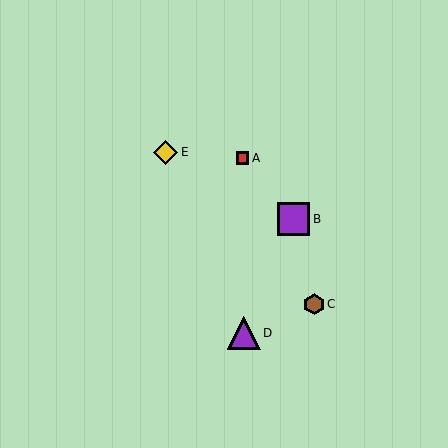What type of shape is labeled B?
Shape B is a purple square.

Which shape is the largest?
The purple triangle (labeled D) is the largest.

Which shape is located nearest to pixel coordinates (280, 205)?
The purple square (labeled B) at (294, 219) is nearest to that location.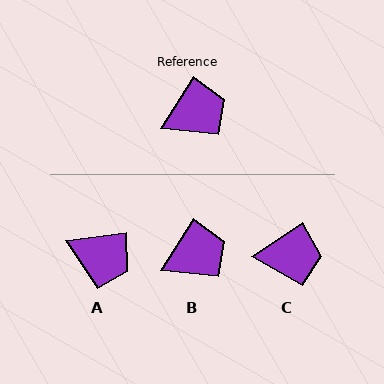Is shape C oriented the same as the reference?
No, it is off by about 24 degrees.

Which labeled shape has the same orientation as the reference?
B.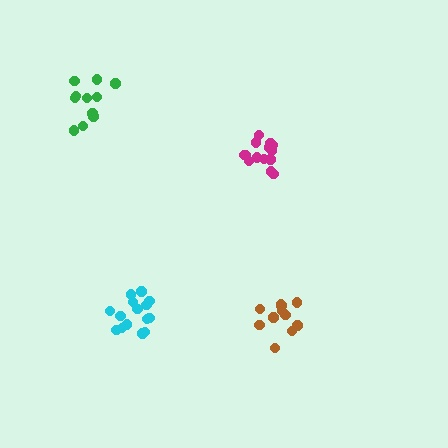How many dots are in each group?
Group 1: 11 dots, Group 2: 14 dots, Group 3: 11 dots, Group 4: 16 dots (52 total).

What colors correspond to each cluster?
The clusters are colored: brown, magenta, green, cyan.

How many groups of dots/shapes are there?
There are 4 groups.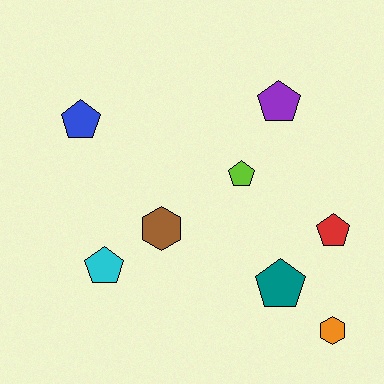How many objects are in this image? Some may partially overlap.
There are 8 objects.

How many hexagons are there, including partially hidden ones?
There are 2 hexagons.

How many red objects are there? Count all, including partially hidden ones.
There is 1 red object.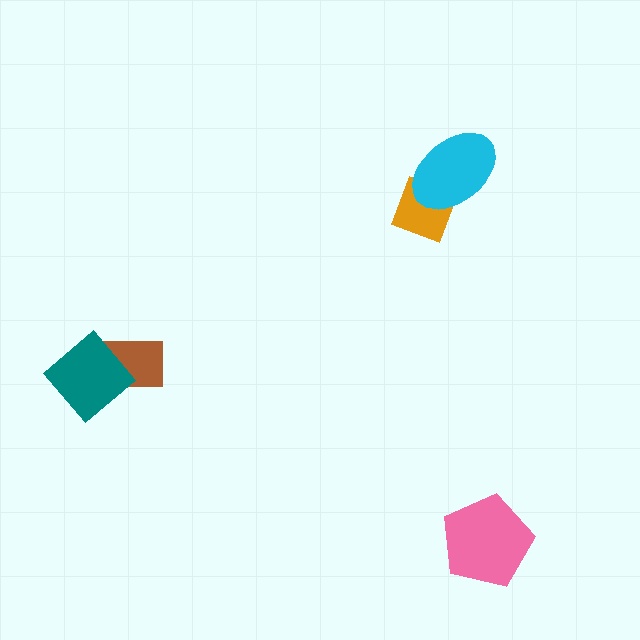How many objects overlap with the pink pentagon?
0 objects overlap with the pink pentagon.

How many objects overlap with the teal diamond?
1 object overlaps with the teal diamond.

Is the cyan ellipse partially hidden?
No, no other shape covers it.